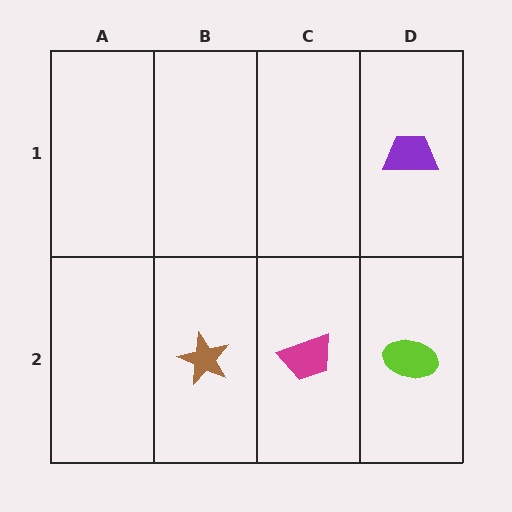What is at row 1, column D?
A purple trapezoid.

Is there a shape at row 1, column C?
No, that cell is empty.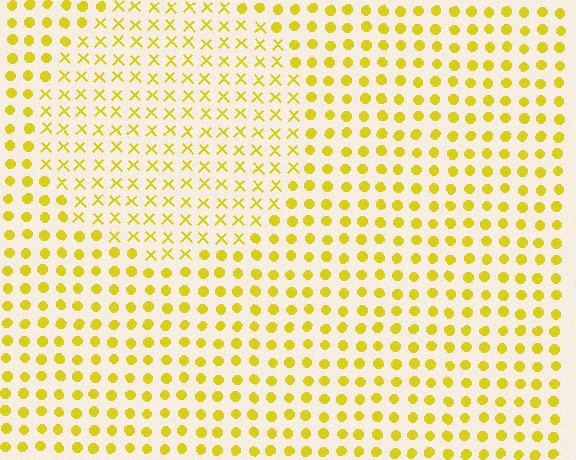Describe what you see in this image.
The image is filled with small yellow elements arranged in a uniform grid. A circle-shaped region contains X marks, while the surrounding area contains circles. The boundary is defined purely by the change in element shape.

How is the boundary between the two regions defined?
The boundary is defined by a change in element shape: X marks inside vs. circles outside. All elements share the same color and spacing.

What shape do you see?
I see a circle.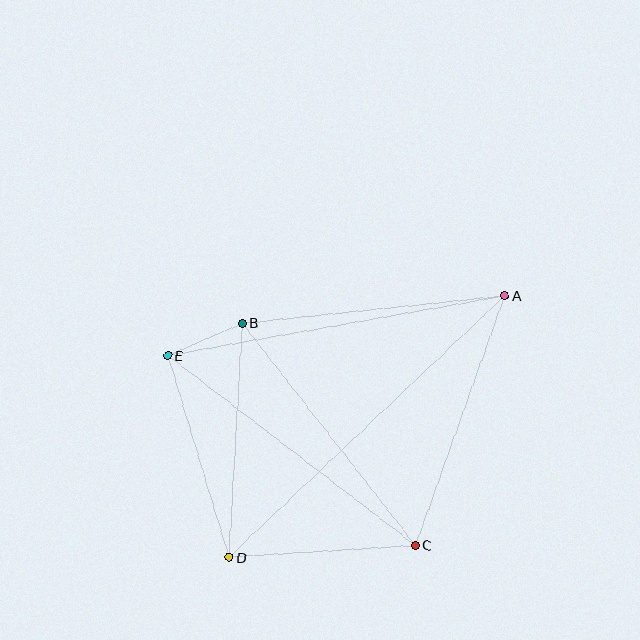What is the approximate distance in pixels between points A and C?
The distance between A and C is approximately 265 pixels.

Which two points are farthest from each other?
Points A and D are farthest from each other.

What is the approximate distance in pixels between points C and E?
The distance between C and E is approximately 312 pixels.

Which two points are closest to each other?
Points B and E are closest to each other.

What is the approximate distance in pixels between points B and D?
The distance between B and D is approximately 235 pixels.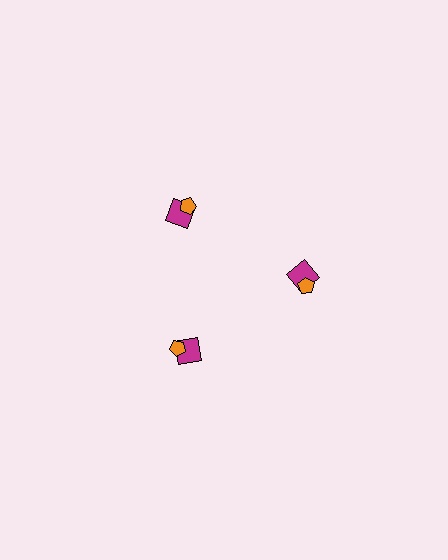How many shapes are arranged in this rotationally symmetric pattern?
There are 6 shapes, arranged in 3 groups of 2.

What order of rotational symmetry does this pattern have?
This pattern has 3-fold rotational symmetry.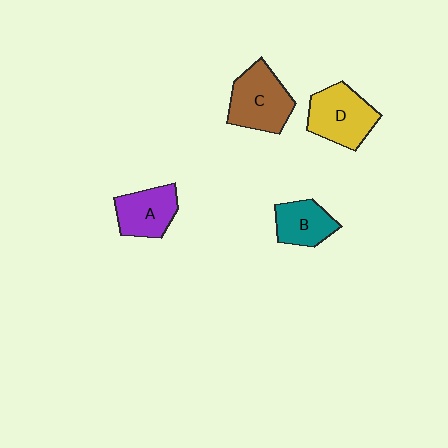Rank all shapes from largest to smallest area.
From largest to smallest: C (brown), D (yellow), A (purple), B (teal).